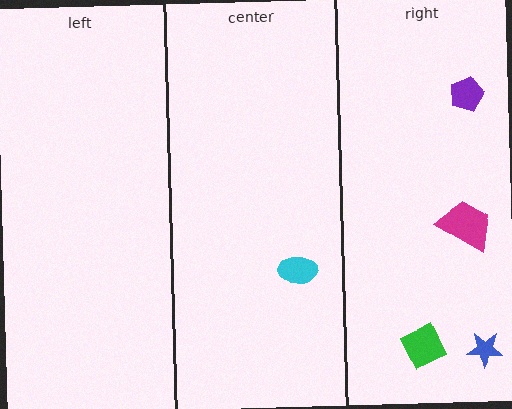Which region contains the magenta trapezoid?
The right region.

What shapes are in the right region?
The blue star, the magenta trapezoid, the purple pentagon, the green square.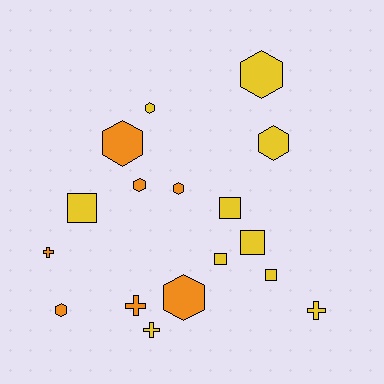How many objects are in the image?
There are 17 objects.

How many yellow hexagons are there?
There are 3 yellow hexagons.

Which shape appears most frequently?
Hexagon, with 8 objects.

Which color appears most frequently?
Yellow, with 10 objects.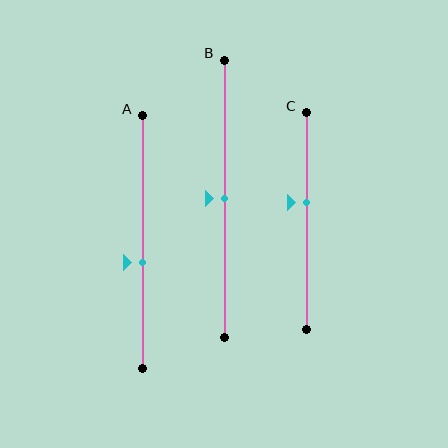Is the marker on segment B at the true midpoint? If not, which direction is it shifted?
Yes, the marker on segment B is at the true midpoint.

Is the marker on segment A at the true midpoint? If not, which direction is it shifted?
No, the marker on segment A is shifted downward by about 8% of the segment length.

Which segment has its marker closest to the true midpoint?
Segment B has its marker closest to the true midpoint.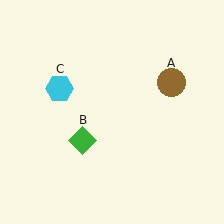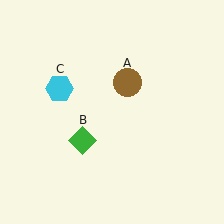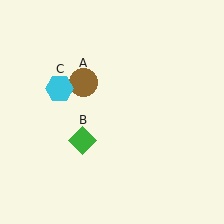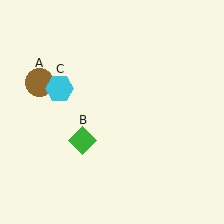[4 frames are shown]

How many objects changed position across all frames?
1 object changed position: brown circle (object A).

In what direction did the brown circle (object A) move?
The brown circle (object A) moved left.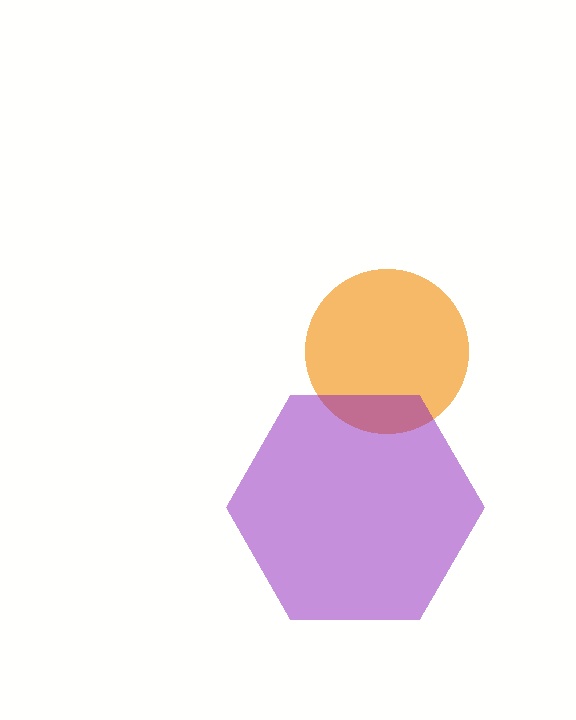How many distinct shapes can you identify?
There are 2 distinct shapes: an orange circle, a purple hexagon.